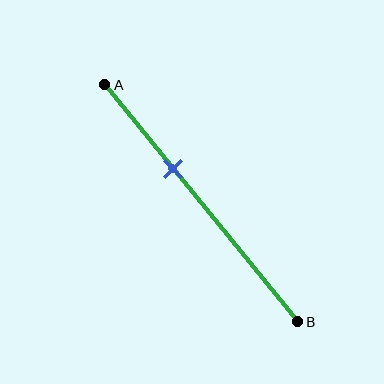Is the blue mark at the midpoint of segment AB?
No, the mark is at about 35% from A, not at the 50% midpoint.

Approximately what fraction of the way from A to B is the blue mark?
The blue mark is approximately 35% of the way from A to B.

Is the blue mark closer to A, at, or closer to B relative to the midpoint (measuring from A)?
The blue mark is closer to point A than the midpoint of segment AB.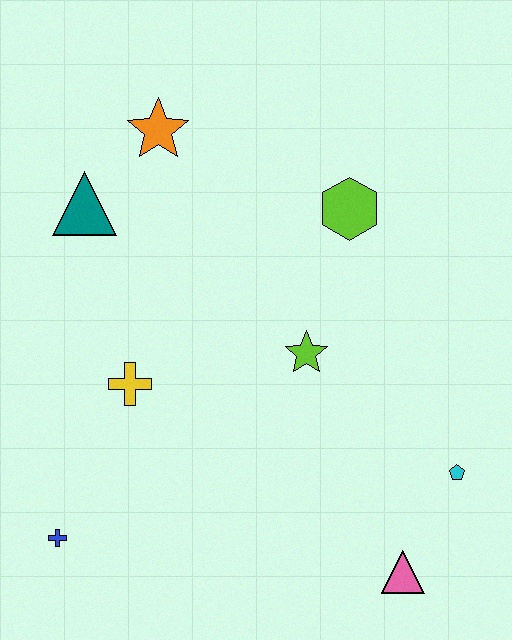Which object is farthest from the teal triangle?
The pink triangle is farthest from the teal triangle.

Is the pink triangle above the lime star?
No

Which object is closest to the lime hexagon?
The lime star is closest to the lime hexagon.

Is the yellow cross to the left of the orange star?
Yes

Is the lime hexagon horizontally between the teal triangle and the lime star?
No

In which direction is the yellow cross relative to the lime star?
The yellow cross is to the left of the lime star.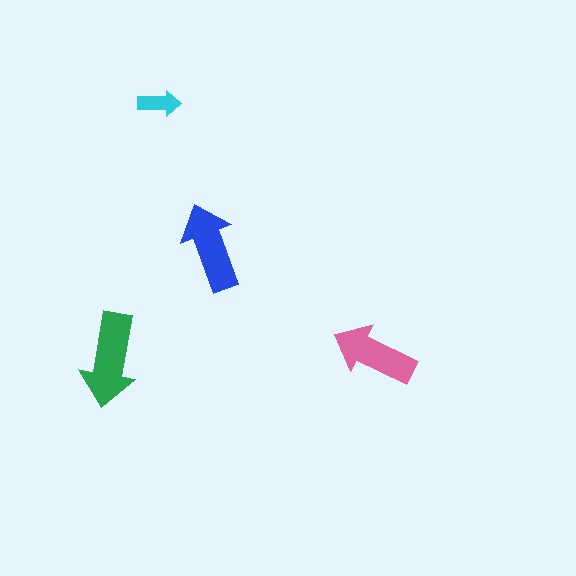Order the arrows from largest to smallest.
the green one, the blue one, the pink one, the cyan one.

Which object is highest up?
The cyan arrow is topmost.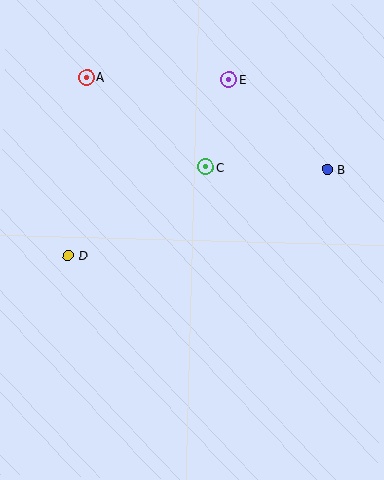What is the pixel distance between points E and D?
The distance between E and D is 238 pixels.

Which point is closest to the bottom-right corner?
Point B is closest to the bottom-right corner.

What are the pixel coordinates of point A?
Point A is at (87, 77).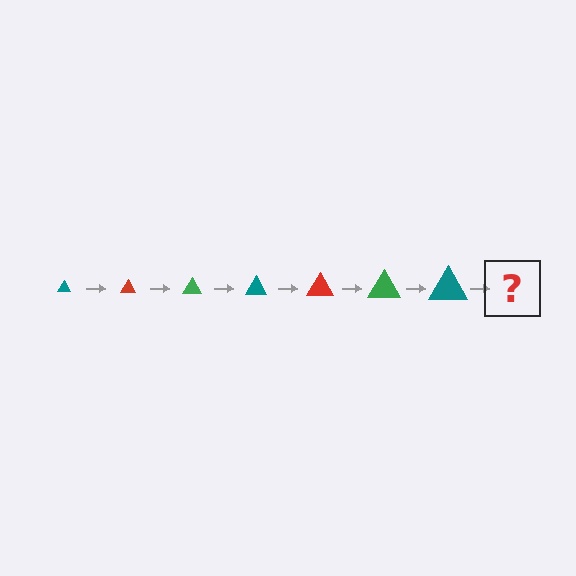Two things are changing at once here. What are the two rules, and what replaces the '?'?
The two rules are that the triangle grows larger each step and the color cycles through teal, red, and green. The '?' should be a red triangle, larger than the previous one.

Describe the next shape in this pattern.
It should be a red triangle, larger than the previous one.